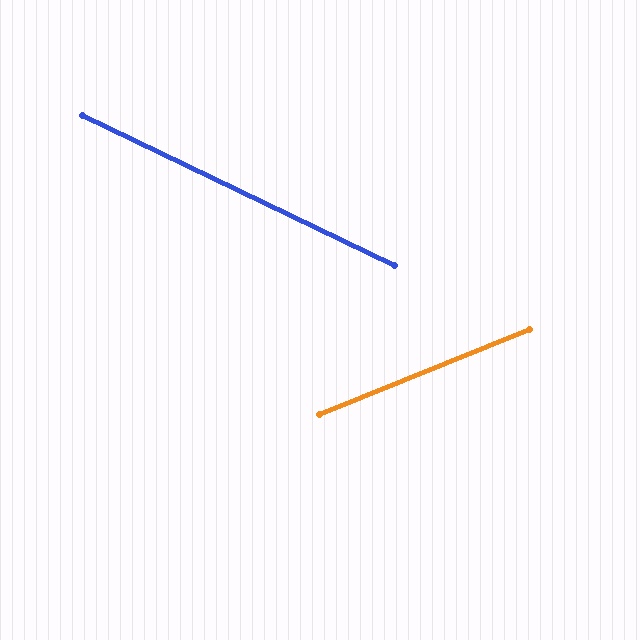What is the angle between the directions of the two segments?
Approximately 48 degrees.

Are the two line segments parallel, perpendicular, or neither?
Neither parallel nor perpendicular — they differ by about 48°.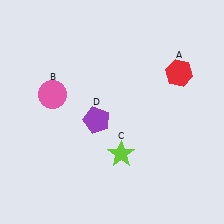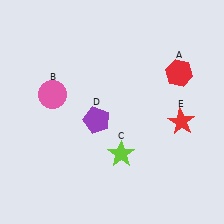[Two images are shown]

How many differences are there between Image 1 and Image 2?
There is 1 difference between the two images.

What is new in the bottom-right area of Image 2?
A red star (E) was added in the bottom-right area of Image 2.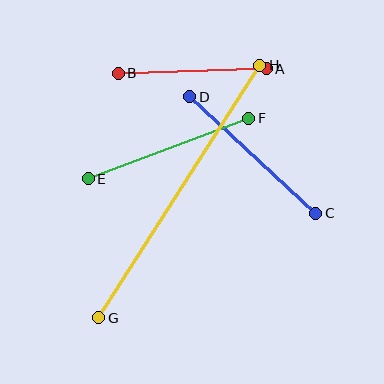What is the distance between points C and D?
The distance is approximately 172 pixels.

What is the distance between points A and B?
The distance is approximately 148 pixels.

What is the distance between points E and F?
The distance is approximately 172 pixels.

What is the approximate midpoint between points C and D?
The midpoint is at approximately (253, 155) pixels.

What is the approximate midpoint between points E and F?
The midpoint is at approximately (169, 149) pixels.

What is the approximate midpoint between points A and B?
The midpoint is at approximately (192, 71) pixels.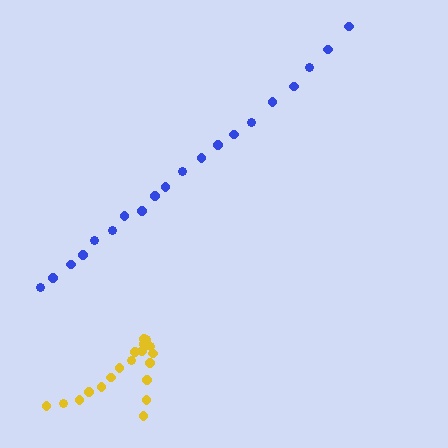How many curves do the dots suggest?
There are 2 distinct paths.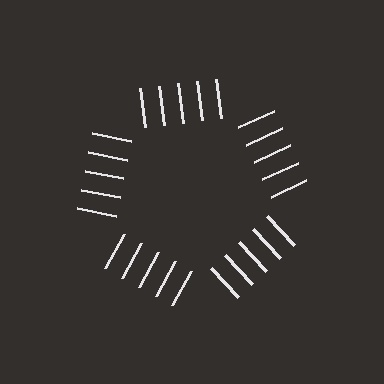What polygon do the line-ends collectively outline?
An illusory pentagon — the line segments terminate on its edges but no continuous stroke is drawn.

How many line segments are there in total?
25 — 5 along each of the 5 edges.